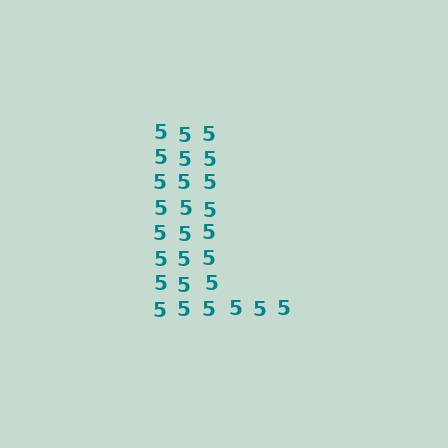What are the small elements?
The small elements are digit 5's.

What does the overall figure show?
The overall figure shows the letter L.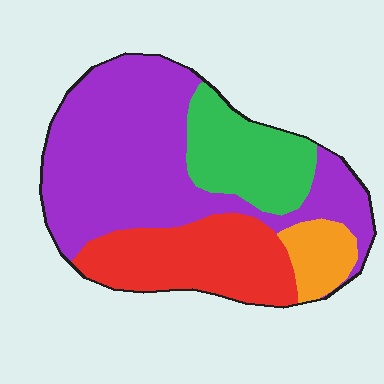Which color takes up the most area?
Purple, at roughly 50%.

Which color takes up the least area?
Orange, at roughly 10%.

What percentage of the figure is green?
Green takes up about one sixth (1/6) of the figure.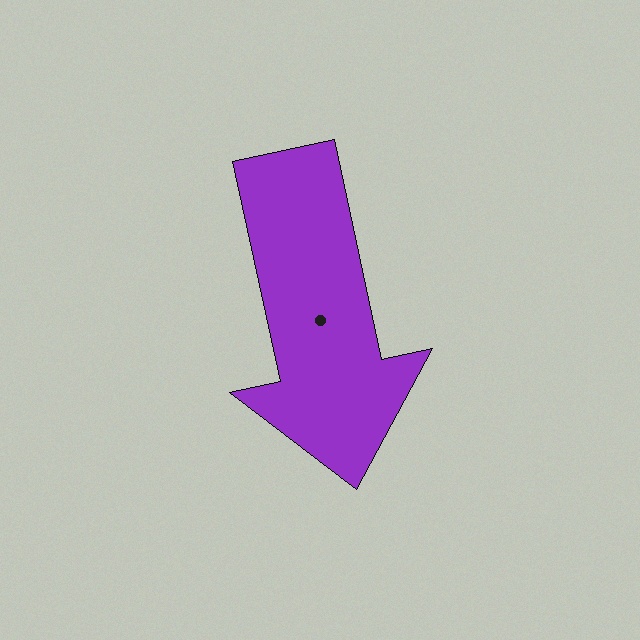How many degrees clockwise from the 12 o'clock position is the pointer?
Approximately 168 degrees.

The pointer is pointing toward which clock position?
Roughly 6 o'clock.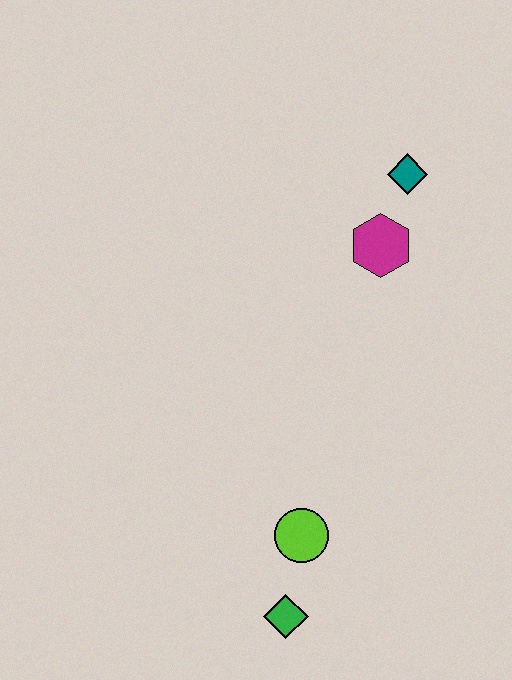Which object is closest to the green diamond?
The lime circle is closest to the green diamond.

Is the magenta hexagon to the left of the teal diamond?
Yes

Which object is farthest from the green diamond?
The teal diamond is farthest from the green diamond.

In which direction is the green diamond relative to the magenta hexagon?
The green diamond is below the magenta hexagon.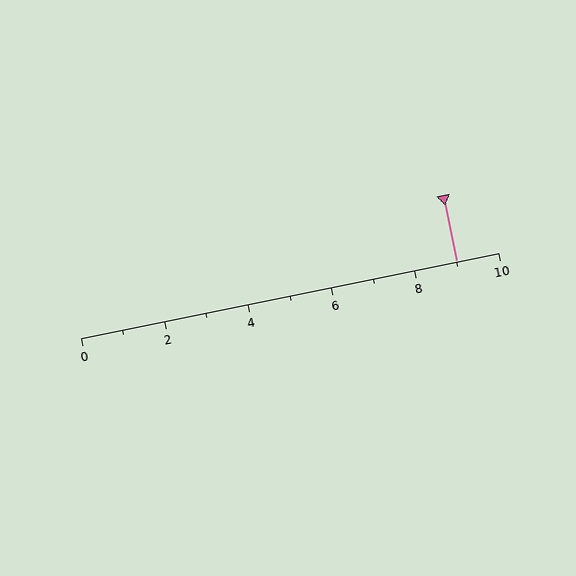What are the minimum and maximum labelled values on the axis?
The axis runs from 0 to 10.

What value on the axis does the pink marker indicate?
The marker indicates approximately 9.